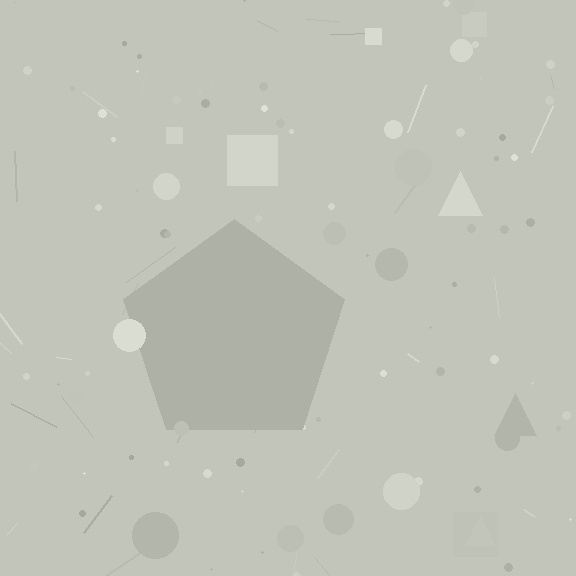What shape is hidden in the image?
A pentagon is hidden in the image.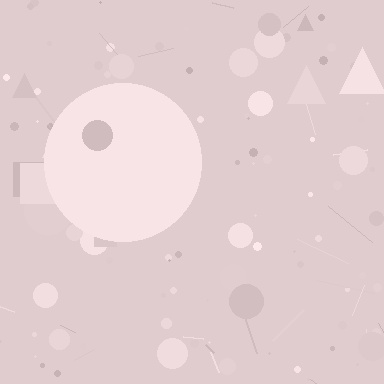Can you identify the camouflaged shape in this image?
The camouflaged shape is a circle.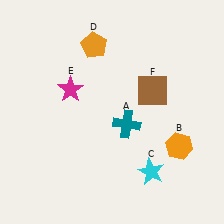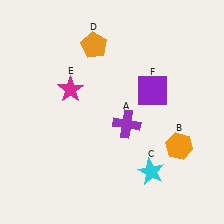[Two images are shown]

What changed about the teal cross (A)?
In Image 1, A is teal. In Image 2, it changed to purple.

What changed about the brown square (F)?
In Image 1, F is brown. In Image 2, it changed to purple.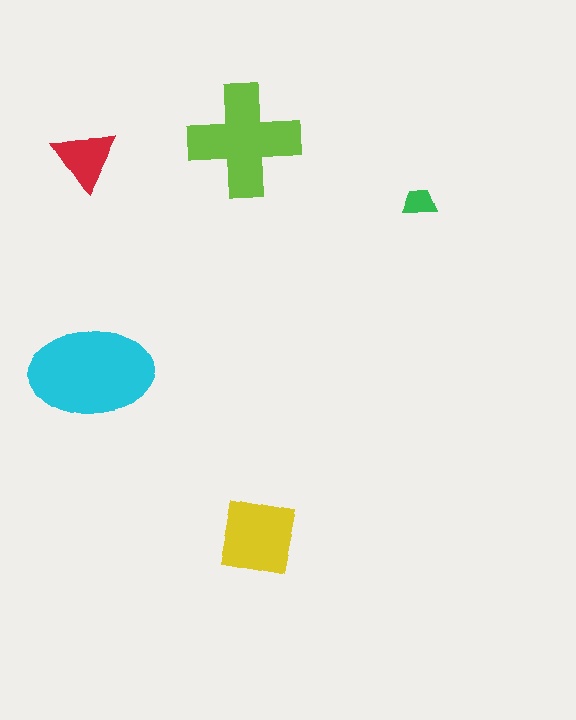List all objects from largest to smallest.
The cyan ellipse, the lime cross, the yellow square, the red triangle, the green trapezoid.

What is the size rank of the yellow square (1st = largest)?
3rd.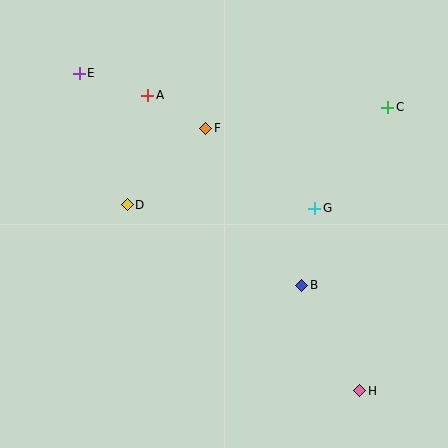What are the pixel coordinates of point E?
Point E is at (79, 73).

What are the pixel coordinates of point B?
Point B is at (302, 285).